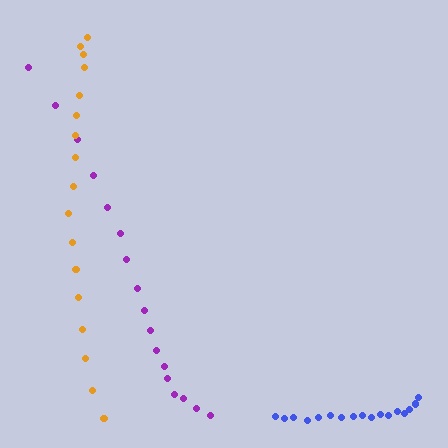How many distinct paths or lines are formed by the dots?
There are 3 distinct paths.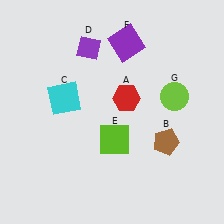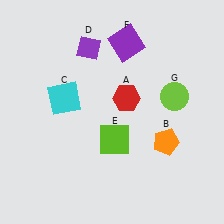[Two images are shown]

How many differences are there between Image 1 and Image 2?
There is 1 difference between the two images.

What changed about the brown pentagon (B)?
In Image 1, B is brown. In Image 2, it changed to orange.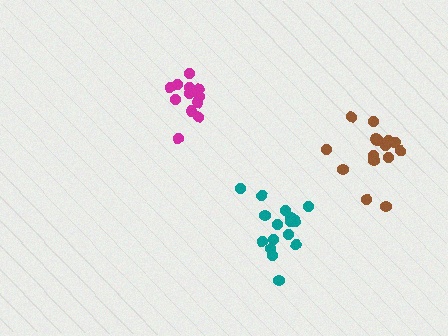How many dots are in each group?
Group 1: 15 dots, Group 2: 12 dots, Group 3: 16 dots (43 total).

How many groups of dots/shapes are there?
There are 3 groups.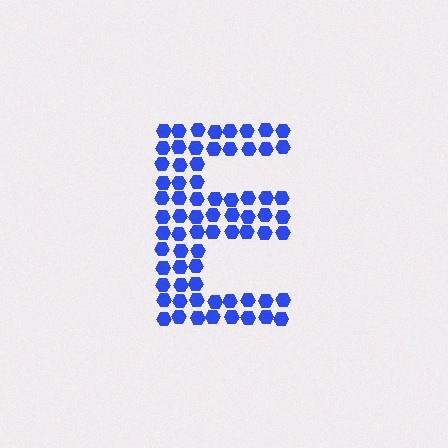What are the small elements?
The small elements are hexagons.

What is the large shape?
The large shape is the letter E.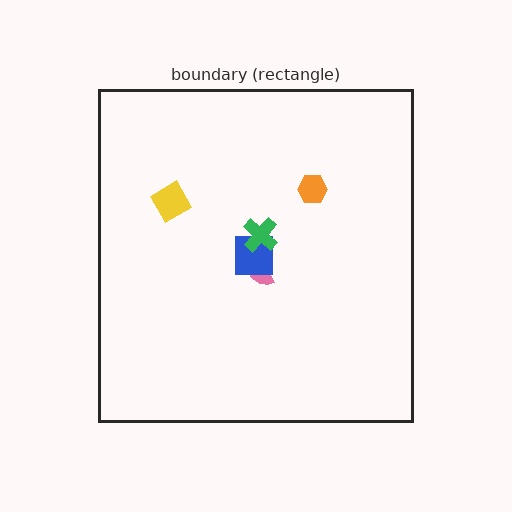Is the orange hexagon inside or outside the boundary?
Inside.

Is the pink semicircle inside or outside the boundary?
Inside.